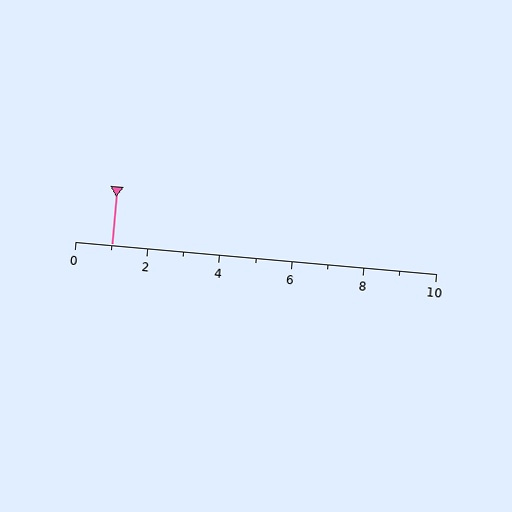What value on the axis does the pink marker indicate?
The marker indicates approximately 1.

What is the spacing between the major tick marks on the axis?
The major ticks are spaced 2 apart.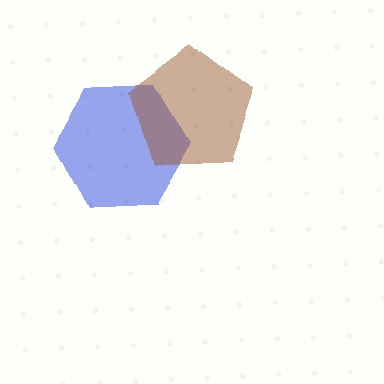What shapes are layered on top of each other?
The layered shapes are: a blue hexagon, a brown pentagon.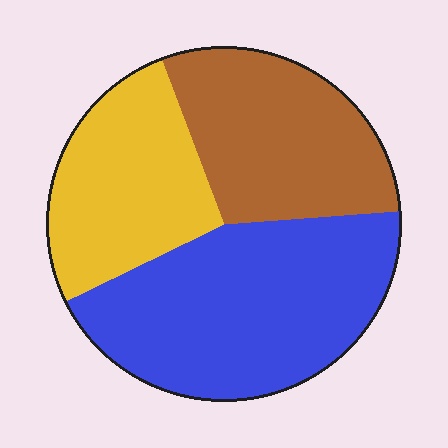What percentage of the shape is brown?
Brown covers roughly 30% of the shape.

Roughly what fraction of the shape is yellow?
Yellow covers about 25% of the shape.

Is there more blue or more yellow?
Blue.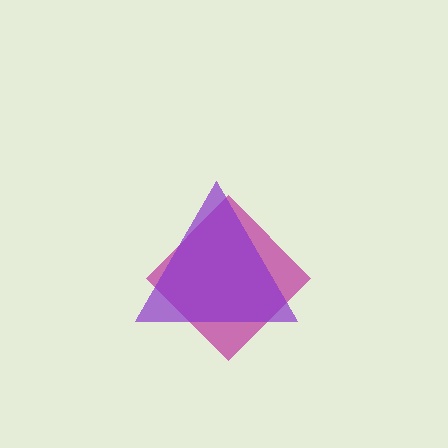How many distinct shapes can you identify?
There are 2 distinct shapes: a magenta diamond, a purple triangle.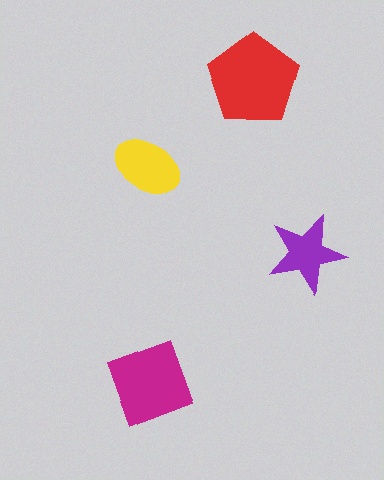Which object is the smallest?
The purple star.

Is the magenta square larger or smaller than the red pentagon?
Smaller.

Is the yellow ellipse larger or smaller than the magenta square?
Smaller.